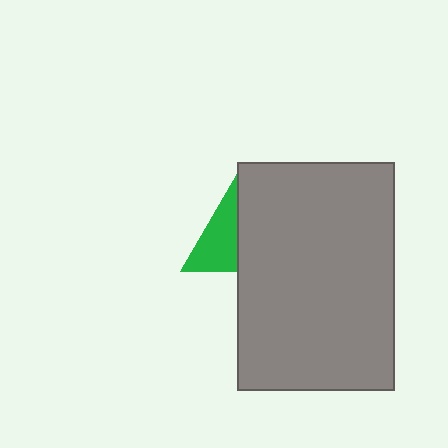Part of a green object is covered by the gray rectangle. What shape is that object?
It is a triangle.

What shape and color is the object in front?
The object in front is a gray rectangle.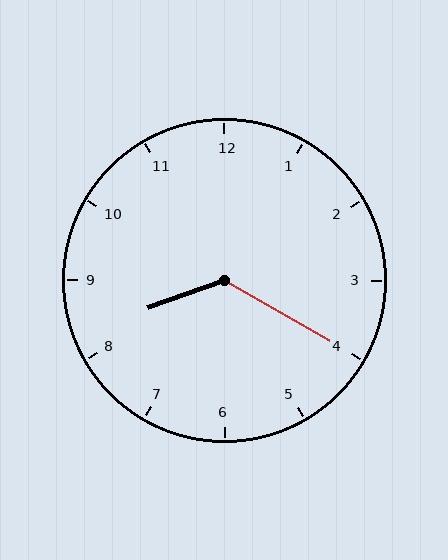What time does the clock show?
8:20.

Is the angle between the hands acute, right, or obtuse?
It is obtuse.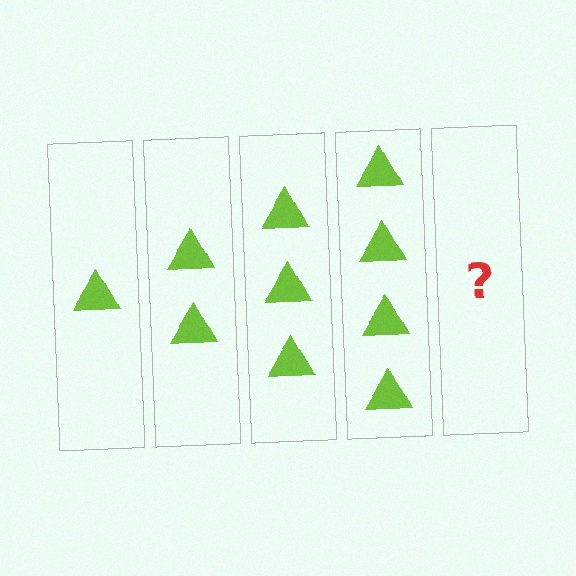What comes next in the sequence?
The next element should be 5 triangles.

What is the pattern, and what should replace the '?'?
The pattern is that each step adds one more triangle. The '?' should be 5 triangles.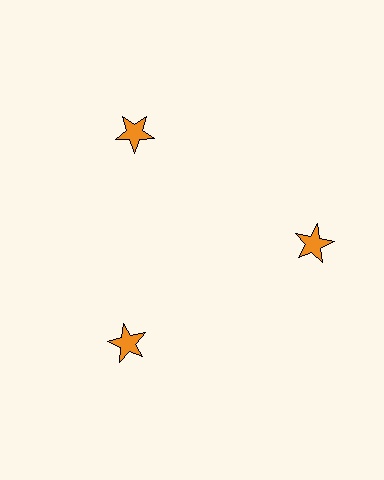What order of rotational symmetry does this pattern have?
This pattern has 3-fold rotational symmetry.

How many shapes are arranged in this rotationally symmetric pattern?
There are 3 shapes, arranged in 3 groups of 1.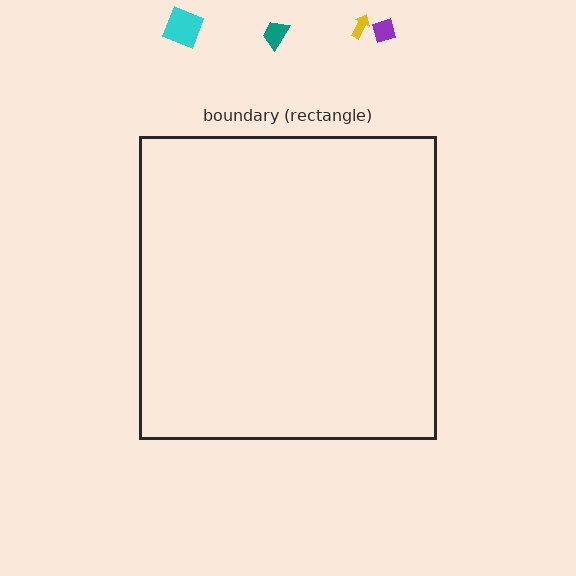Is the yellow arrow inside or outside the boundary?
Outside.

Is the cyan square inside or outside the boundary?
Outside.